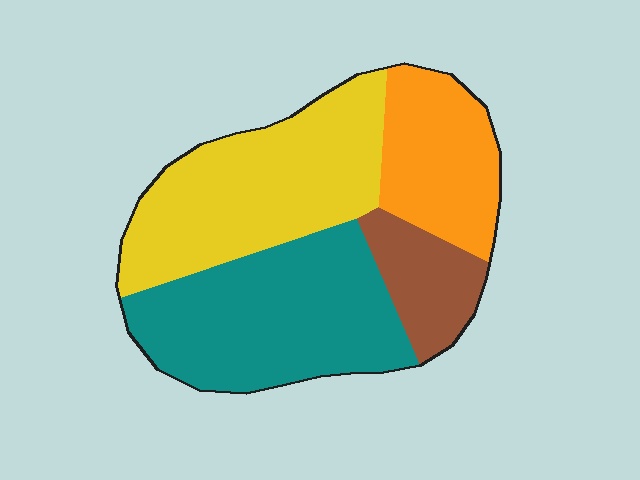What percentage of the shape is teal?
Teal takes up about one third (1/3) of the shape.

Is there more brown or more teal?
Teal.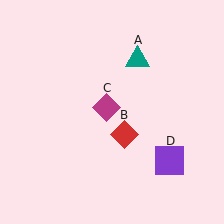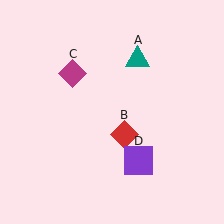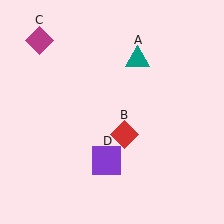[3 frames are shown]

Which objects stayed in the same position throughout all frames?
Teal triangle (object A) and red diamond (object B) remained stationary.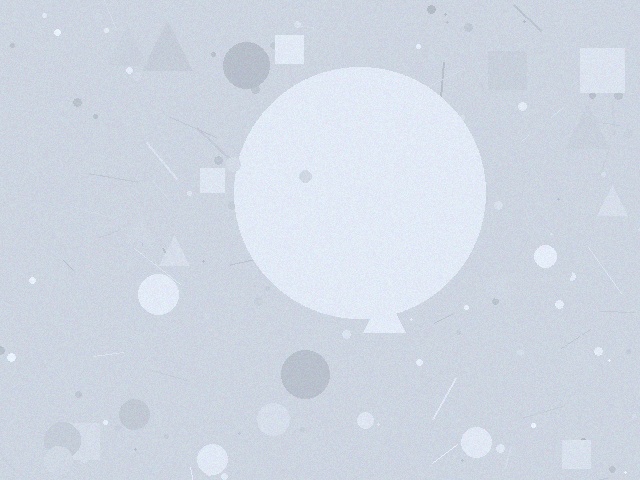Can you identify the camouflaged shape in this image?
The camouflaged shape is a circle.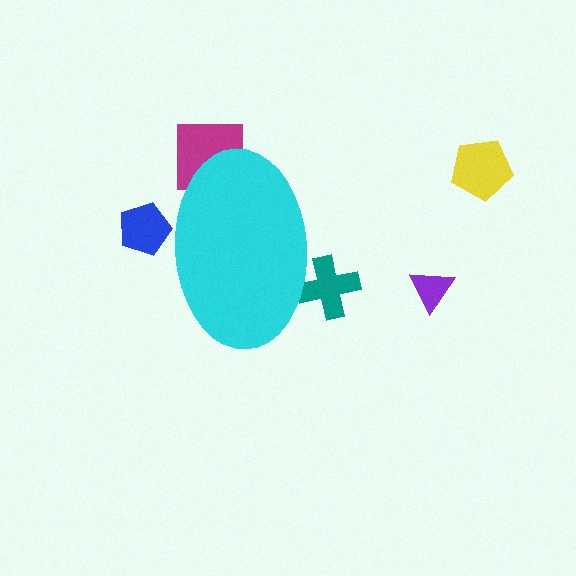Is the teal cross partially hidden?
Yes, the teal cross is partially hidden behind the cyan ellipse.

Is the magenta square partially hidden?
Yes, the magenta square is partially hidden behind the cyan ellipse.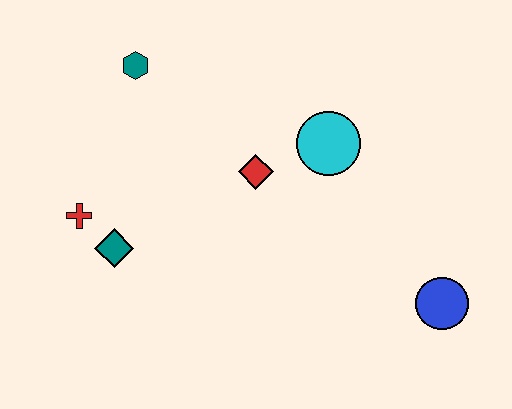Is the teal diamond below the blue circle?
No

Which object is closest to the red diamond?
The cyan circle is closest to the red diamond.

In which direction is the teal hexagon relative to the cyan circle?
The teal hexagon is to the left of the cyan circle.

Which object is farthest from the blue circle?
The teal hexagon is farthest from the blue circle.